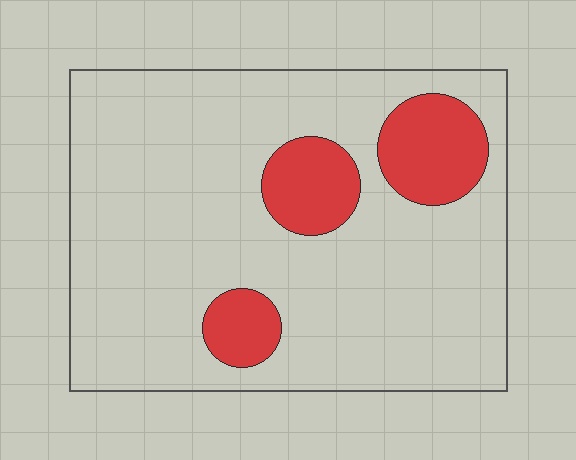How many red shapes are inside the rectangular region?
3.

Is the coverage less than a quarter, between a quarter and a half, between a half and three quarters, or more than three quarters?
Less than a quarter.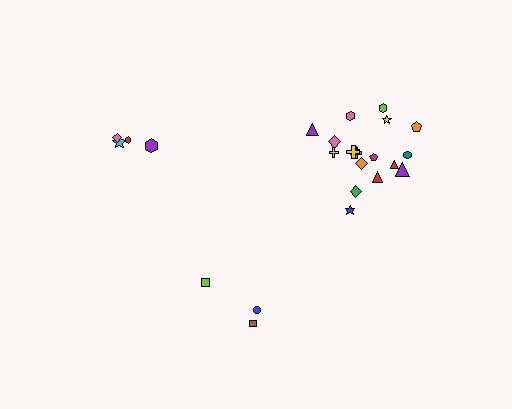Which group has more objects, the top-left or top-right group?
The top-right group.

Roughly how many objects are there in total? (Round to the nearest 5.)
Roughly 25 objects in total.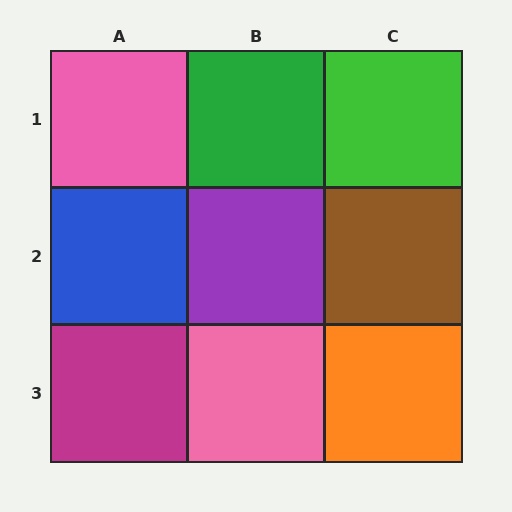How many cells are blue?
1 cell is blue.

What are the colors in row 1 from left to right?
Pink, green, green.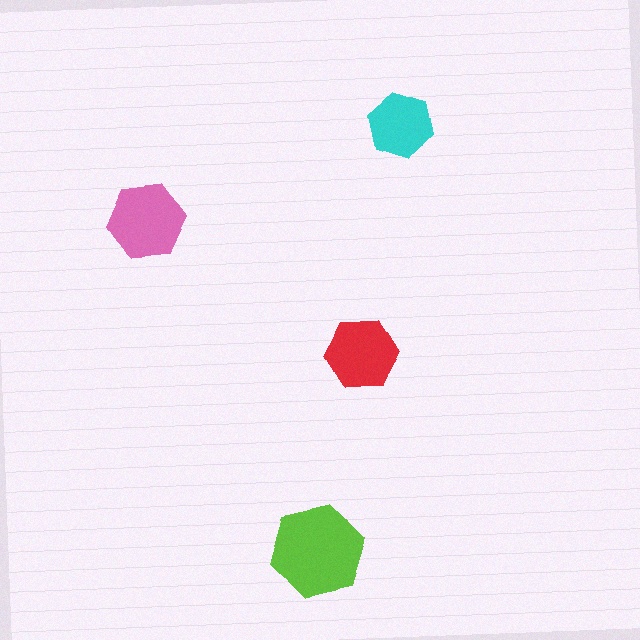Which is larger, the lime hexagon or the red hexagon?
The lime one.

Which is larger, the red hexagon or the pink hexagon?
The pink one.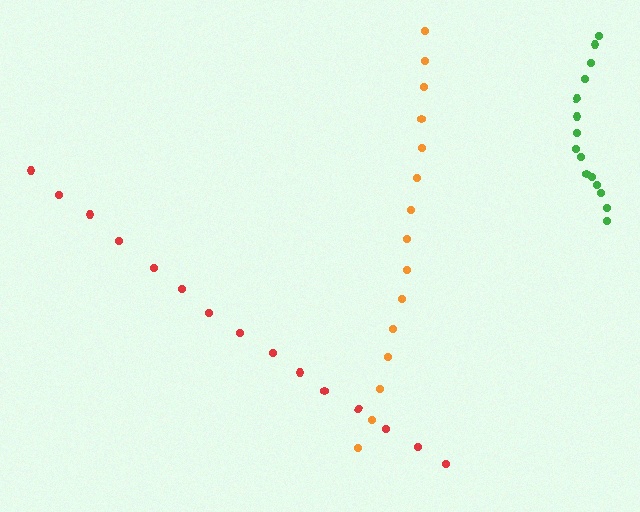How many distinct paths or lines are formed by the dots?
There are 3 distinct paths.